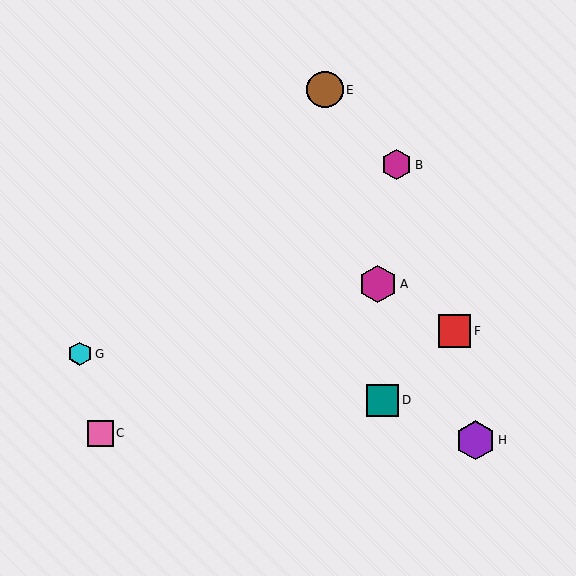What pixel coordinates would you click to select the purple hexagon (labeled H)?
Click at (476, 440) to select the purple hexagon H.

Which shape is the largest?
The purple hexagon (labeled H) is the largest.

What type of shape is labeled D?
Shape D is a teal square.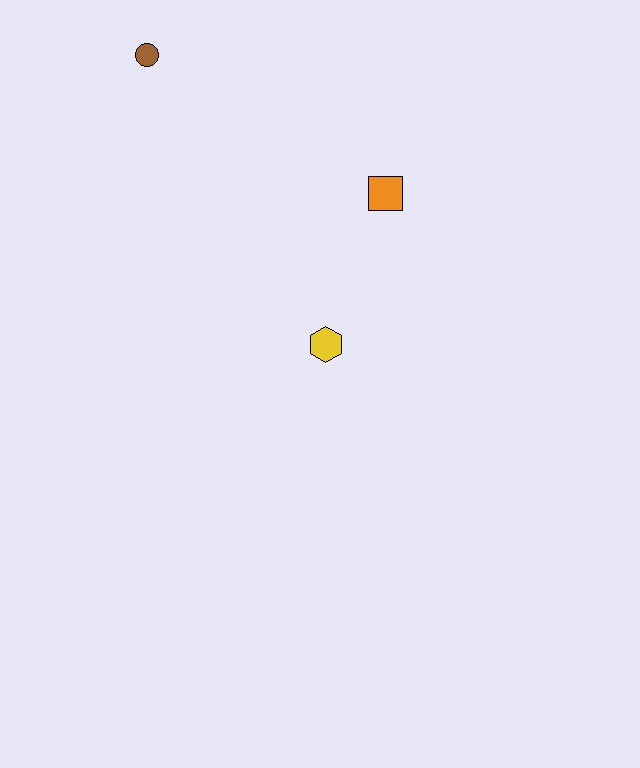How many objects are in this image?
There are 3 objects.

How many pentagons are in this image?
There are no pentagons.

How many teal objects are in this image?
There are no teal objects.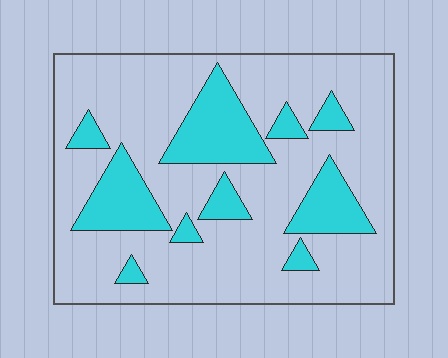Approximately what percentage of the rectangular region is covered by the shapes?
Approximately 25%.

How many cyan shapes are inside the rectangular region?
10.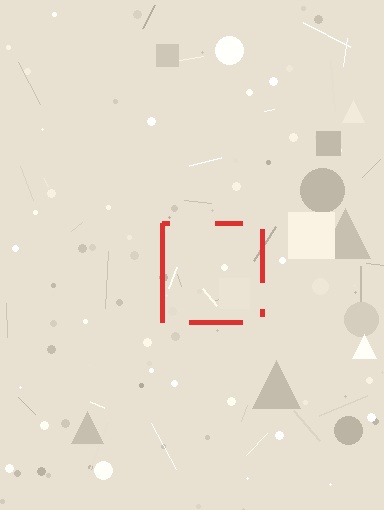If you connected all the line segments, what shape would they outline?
They would outline a square.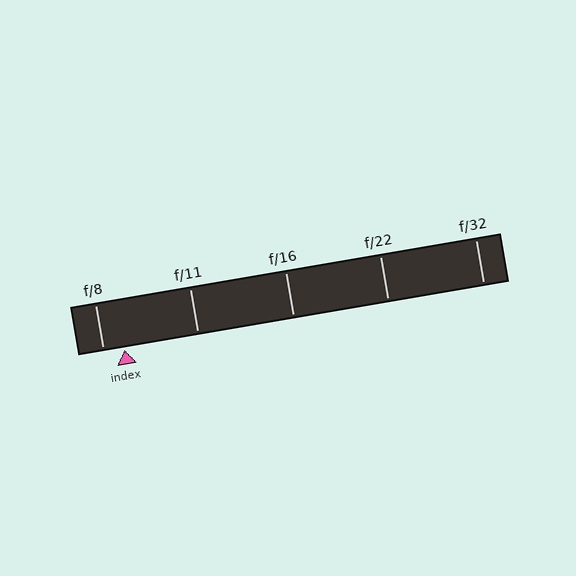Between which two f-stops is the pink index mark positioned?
The index mark is between f/8 and f/11.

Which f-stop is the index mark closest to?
The index mark is closest to f/8.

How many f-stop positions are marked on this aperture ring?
There are 5 f-stop positions marked.